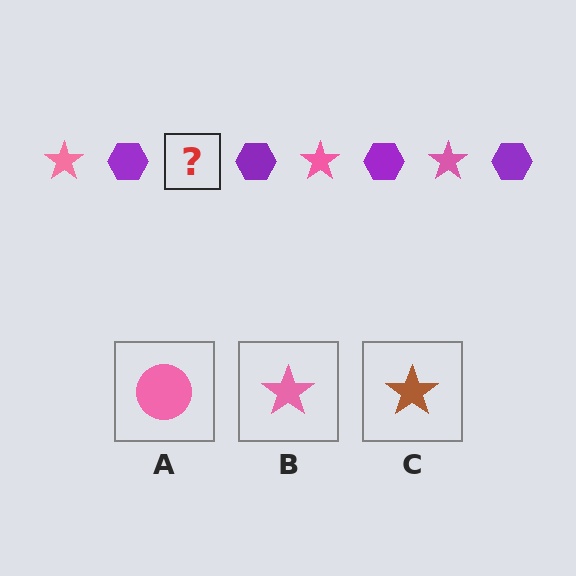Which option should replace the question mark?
Option B.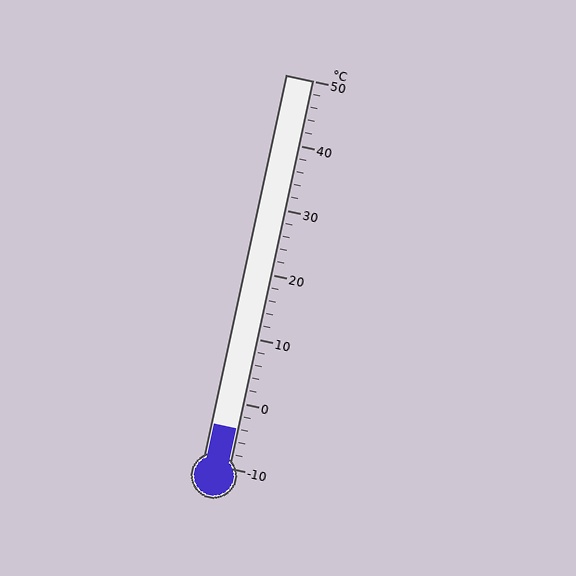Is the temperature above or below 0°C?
The temperature is below 0°C.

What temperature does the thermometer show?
The thermometer shows approximately -4°C.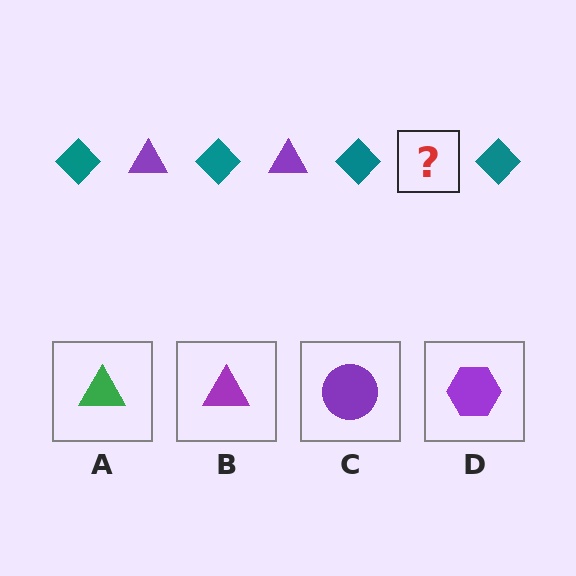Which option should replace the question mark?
Option B.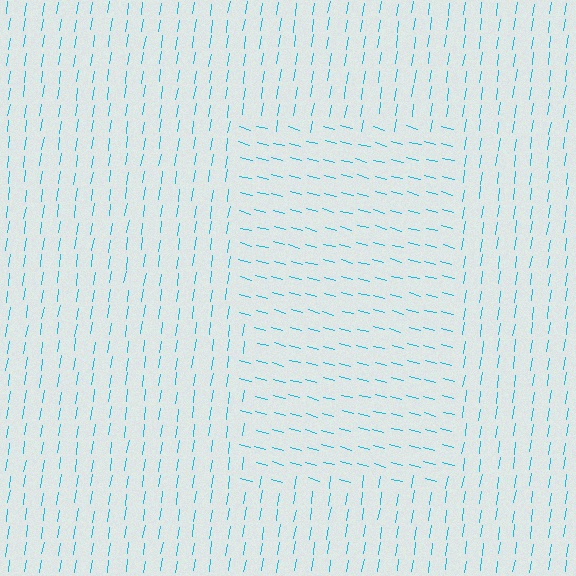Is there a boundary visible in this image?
Yes, there is a texture boundary formed by a change in line orientation.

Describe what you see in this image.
The image is filled with small cyan line segments. A rectangle region in the image has lines oriented differently from the surrounding lines, creating a visible texture boundary.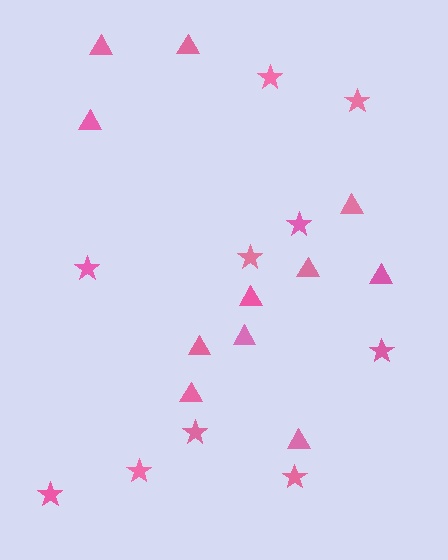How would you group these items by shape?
There are 2 groups: one group of triangles (11) and one group of stars (10).